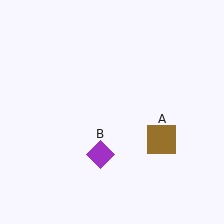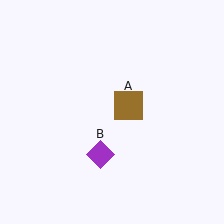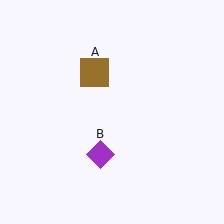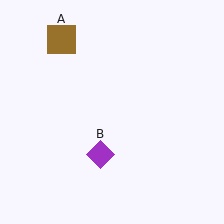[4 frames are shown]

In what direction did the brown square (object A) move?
The brown square (object A) moved up and to the left.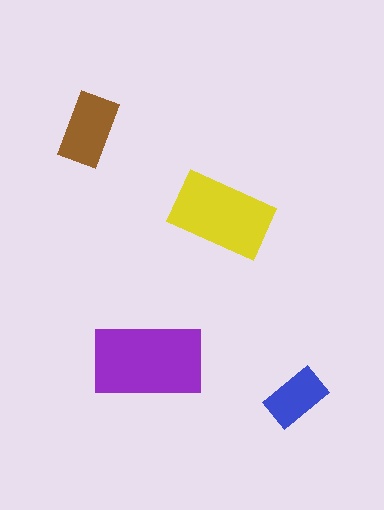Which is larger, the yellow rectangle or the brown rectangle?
The yellow one.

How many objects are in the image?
There are 4 objects in the image.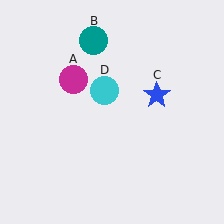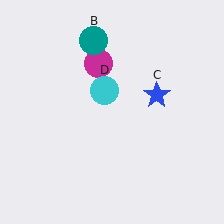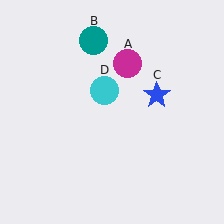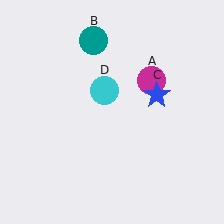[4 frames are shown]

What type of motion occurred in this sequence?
The magenta circle (object A) rotated clockwise around the center of the scene.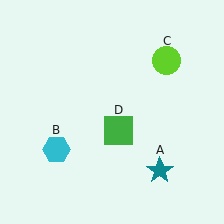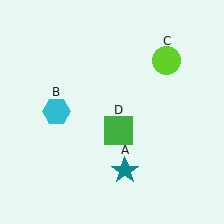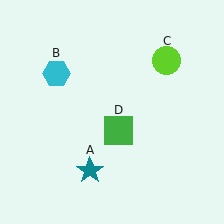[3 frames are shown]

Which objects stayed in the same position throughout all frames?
Lime circle (object C) and green square (object D) remained stationary.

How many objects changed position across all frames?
2 objects changed position: teal star (object A), cyan hexagon (object B).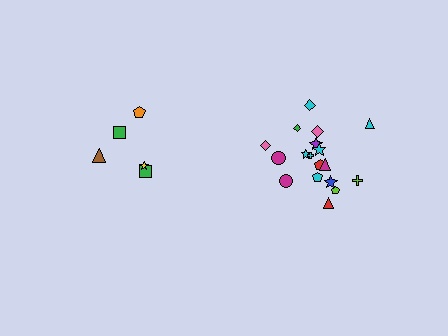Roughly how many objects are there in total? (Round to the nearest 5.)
Roughly 25 objects in total.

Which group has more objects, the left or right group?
The right group.